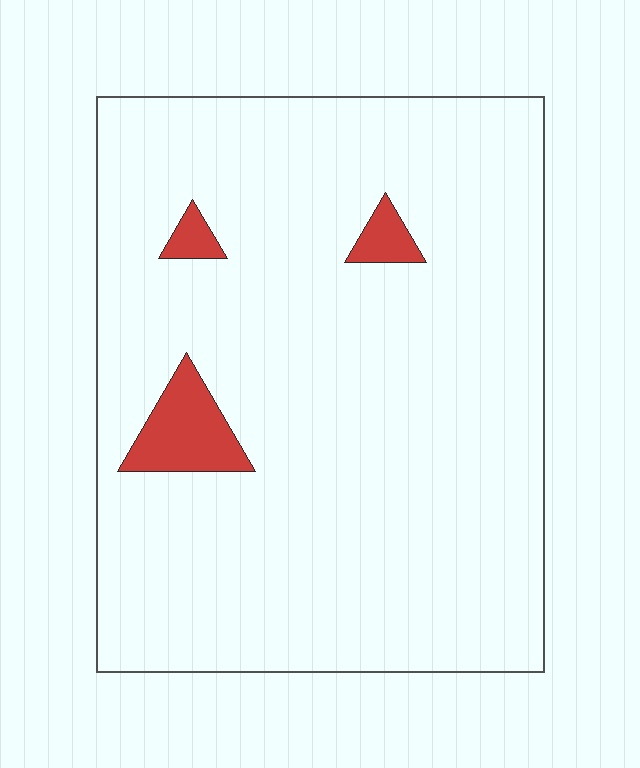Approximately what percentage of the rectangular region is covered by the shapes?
Approximately 5%.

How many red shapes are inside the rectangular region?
3.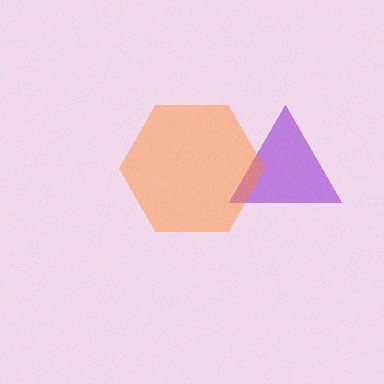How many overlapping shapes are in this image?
There are 2 overlapping shapes in the image.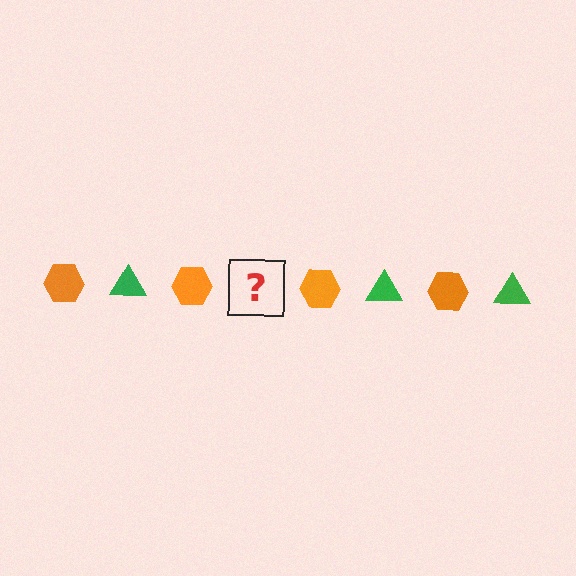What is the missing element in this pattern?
The missing element is a green triangle.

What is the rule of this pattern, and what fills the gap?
The rule is that the pattern alternates between orange hexagon and green triangle. The gap should be filled with a green triangle.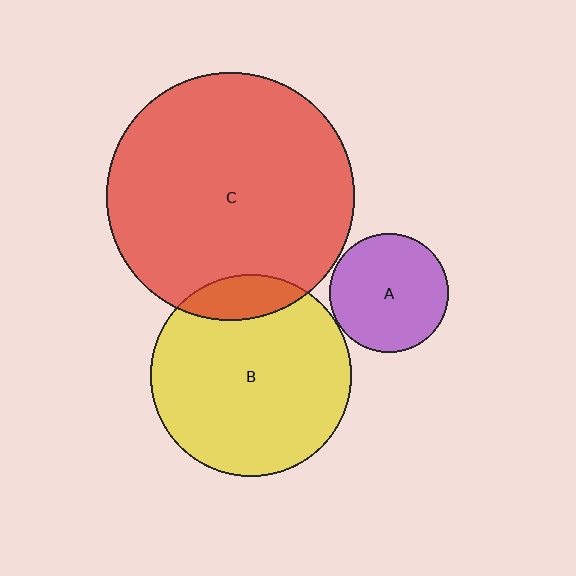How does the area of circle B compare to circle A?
Approximately 2.9 times.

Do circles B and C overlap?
Yes.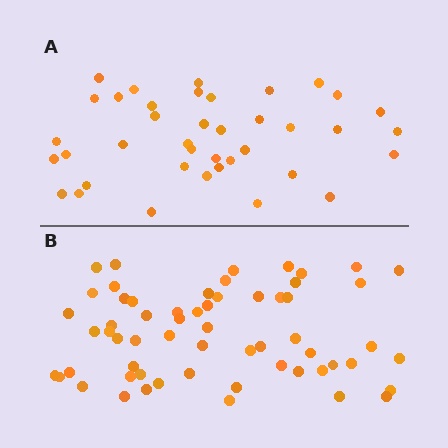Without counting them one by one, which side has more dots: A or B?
Region B (the bottom region) has more dots.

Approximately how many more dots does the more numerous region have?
Region B has approximately 20 more dots than region A.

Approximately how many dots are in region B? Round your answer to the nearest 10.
About 60 dots.